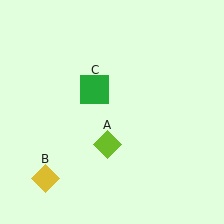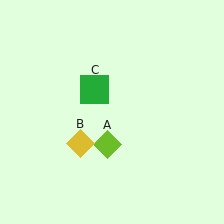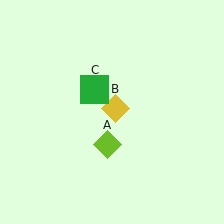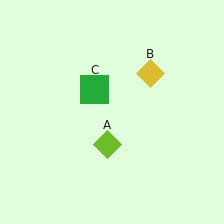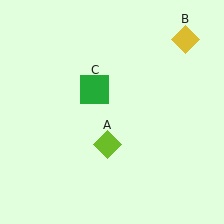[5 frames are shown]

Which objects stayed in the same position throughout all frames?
Lime diamond (object A) and green square (object C) remained stationary.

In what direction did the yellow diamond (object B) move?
The yellow diamond (object B) moved up and to the right.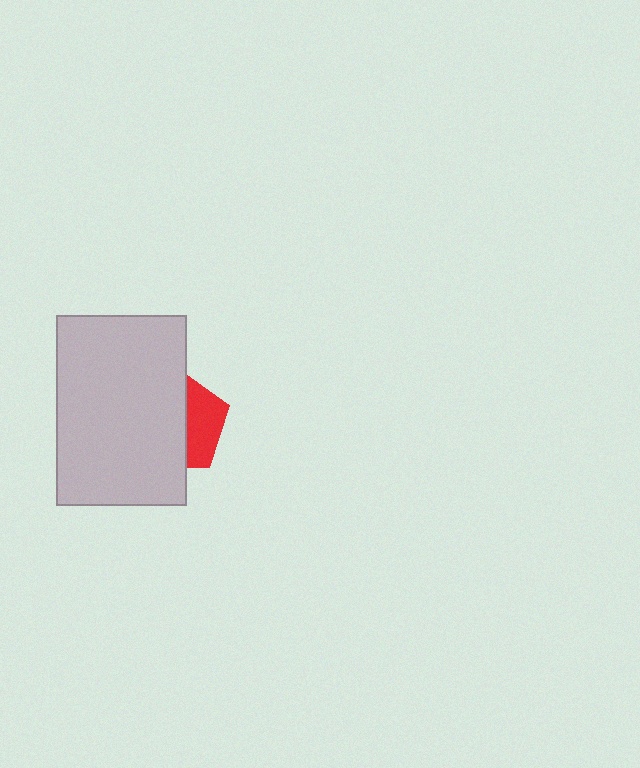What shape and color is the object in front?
The object in front is a light gray rectangle.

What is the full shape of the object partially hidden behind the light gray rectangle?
The partially hidden object is a red pentagon.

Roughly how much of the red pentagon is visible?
A small part of it is visible (roughly 36%).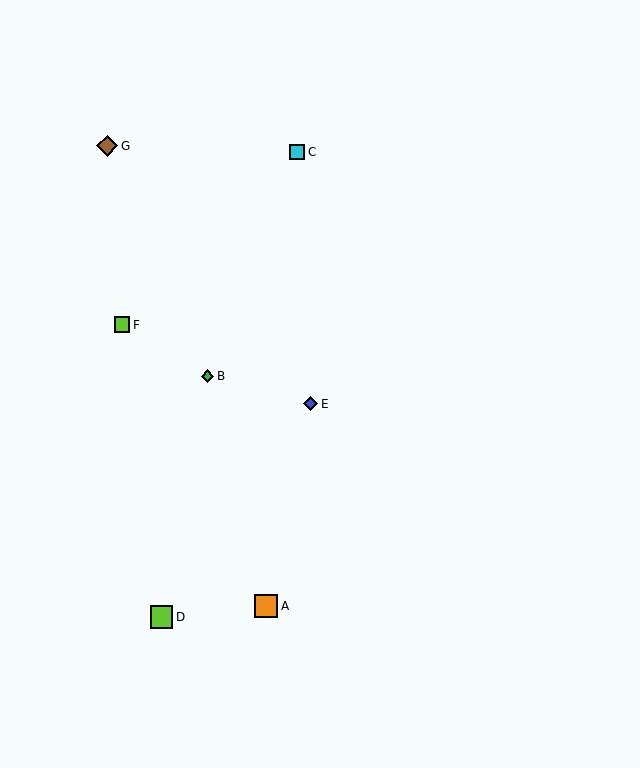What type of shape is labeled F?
Shape F is a lime square.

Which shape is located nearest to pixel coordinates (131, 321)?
The lime square (labeled F) at (122, 325) is nearest to that location.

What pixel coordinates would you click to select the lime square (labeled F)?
Click at (122, 325) to select the lime square F.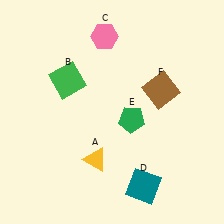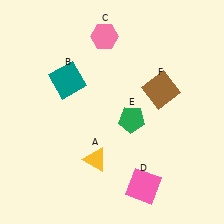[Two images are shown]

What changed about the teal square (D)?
In Image 1, D is teal. In Image 2, it changed to pink.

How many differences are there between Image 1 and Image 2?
There are 2 differences between the two images.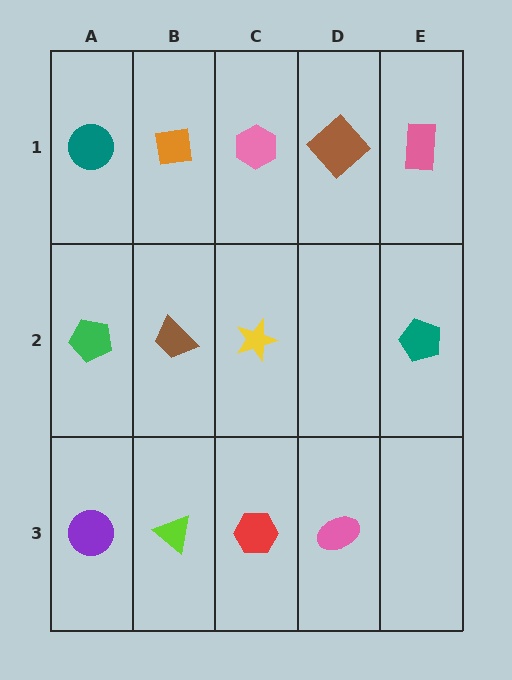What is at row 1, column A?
A teal circle.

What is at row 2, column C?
A yellow star.